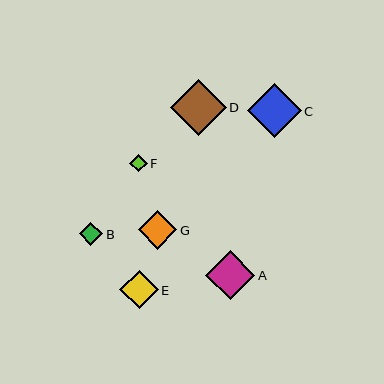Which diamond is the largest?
Diamond D is the largest with a size of approximately 56 pixels.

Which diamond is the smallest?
Diamond F is the smallest with a size of approximately 17 pixels.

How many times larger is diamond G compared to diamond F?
Diamond G is approximately 2.2 times the size of diamond F.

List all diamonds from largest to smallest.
From largest to smallest: D, C, A, G, E, B, F.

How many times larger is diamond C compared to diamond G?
Diamond C is approximately 1.4 times the size of diamond G.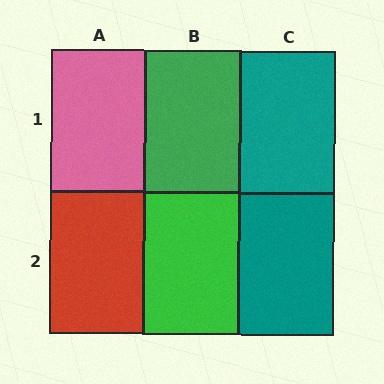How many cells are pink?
1 cell is pink.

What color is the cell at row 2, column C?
Teal.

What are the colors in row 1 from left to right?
Pink, green, teal.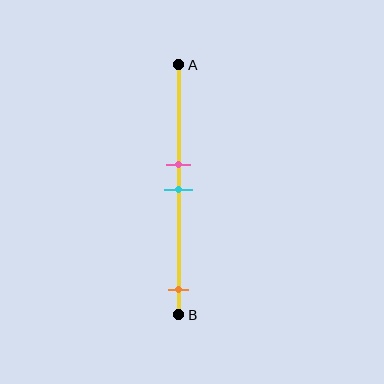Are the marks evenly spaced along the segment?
No, the marks are not evenly spaced.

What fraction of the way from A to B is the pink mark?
The pink mark is approximately 40% (0.4) of the way from A to B.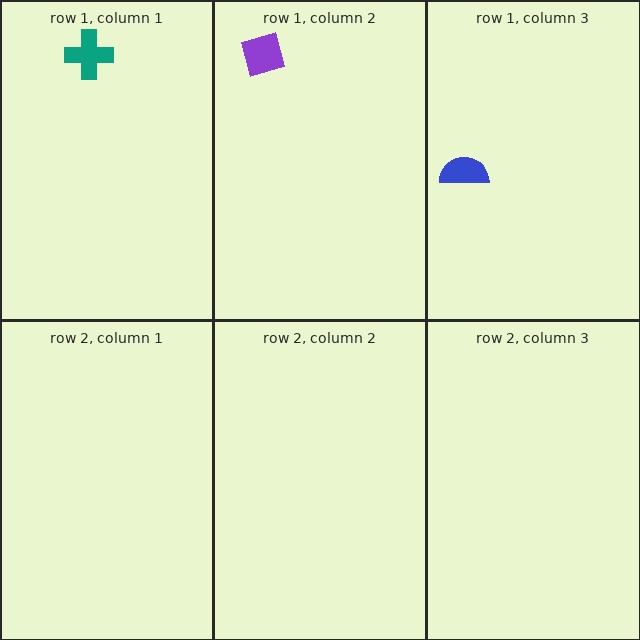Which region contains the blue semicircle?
The row 1, column 3 region.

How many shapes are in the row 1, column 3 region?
1.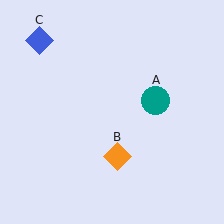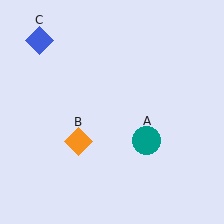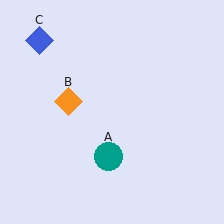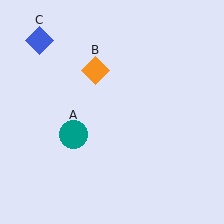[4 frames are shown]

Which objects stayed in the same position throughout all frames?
Blue diamond (object C) remained stationary.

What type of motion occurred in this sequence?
The teal circle (object A), orange diamond (object B) rotated clockwise around the center of the scene.